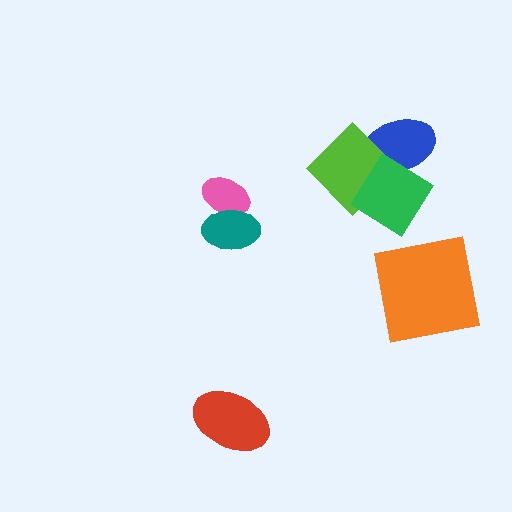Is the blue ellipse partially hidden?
Yes, it is partially covered by another shape.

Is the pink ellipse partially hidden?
Yes, it is partially covered by another shape.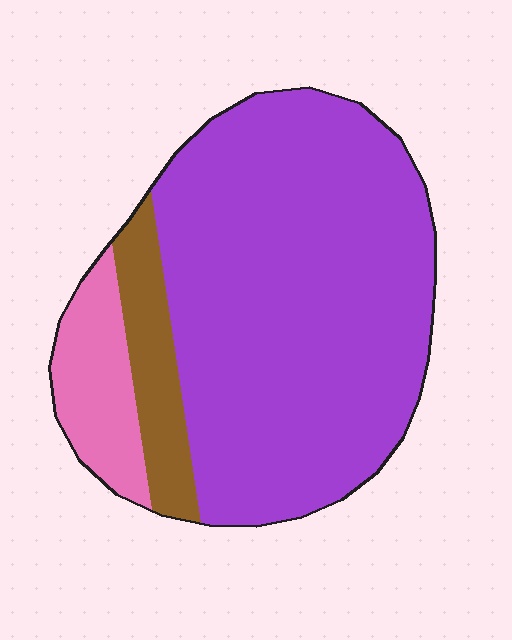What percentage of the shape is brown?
Brown covers roughly 10% of the shape.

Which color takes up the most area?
Purple, at roughly 75%.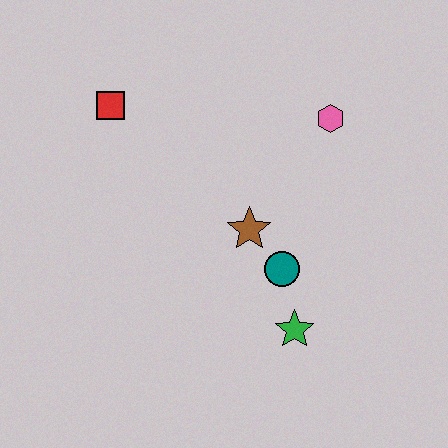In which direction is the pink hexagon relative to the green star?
The pink hexagon is above the green star.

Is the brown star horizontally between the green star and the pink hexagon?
No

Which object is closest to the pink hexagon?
The brown star is closest to the pink hexagon.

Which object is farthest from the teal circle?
The red square is farthest from the teal circle.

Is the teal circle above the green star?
Yes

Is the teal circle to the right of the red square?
Yes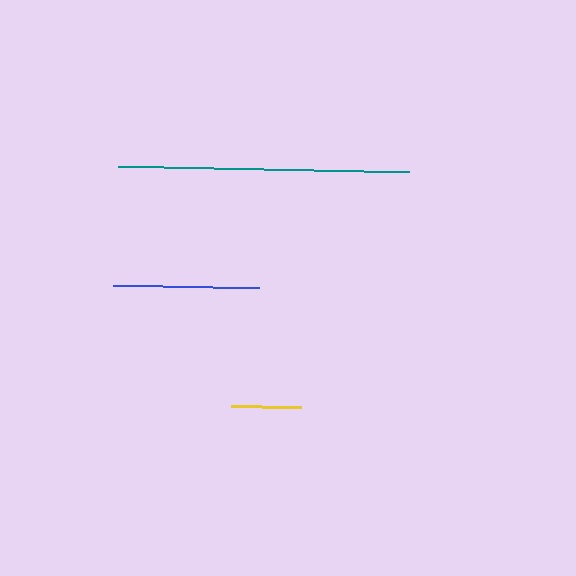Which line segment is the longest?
The teal line is the longest at approximately 291 pixels.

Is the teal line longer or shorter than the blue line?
The teal line is longer than the blue line.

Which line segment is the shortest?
The yellow line is the shortest at approximately 71 pixels.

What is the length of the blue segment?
The blue segment is approximately 145 pixels long.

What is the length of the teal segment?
The teal segment is approximately 291 pixels long.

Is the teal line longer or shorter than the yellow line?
The teal line is longer than the yellow line.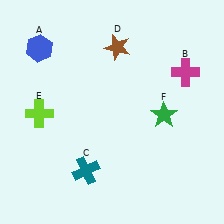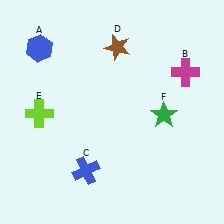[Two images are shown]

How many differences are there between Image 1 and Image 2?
There is 1 difference between the two images.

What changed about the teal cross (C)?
In Image 1, C is teal. In Image 2, it changed to blue.